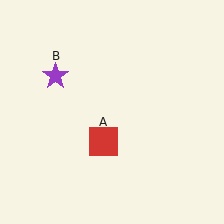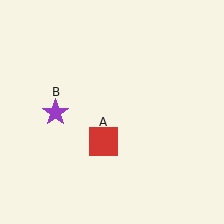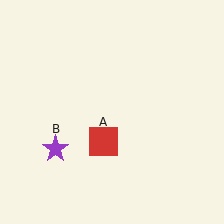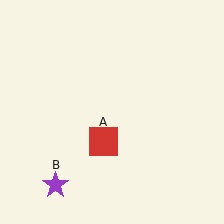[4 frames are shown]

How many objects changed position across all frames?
1 object changed position: purple star (object B).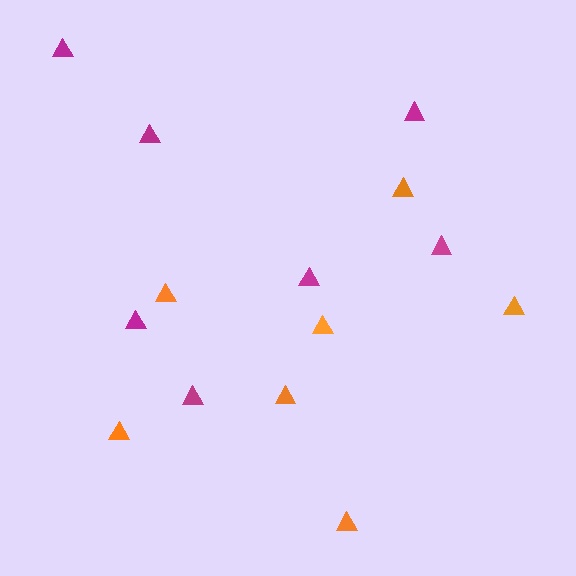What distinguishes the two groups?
There are 2 groups: one group of orange triangles (7) and one group of magenta triangles (7).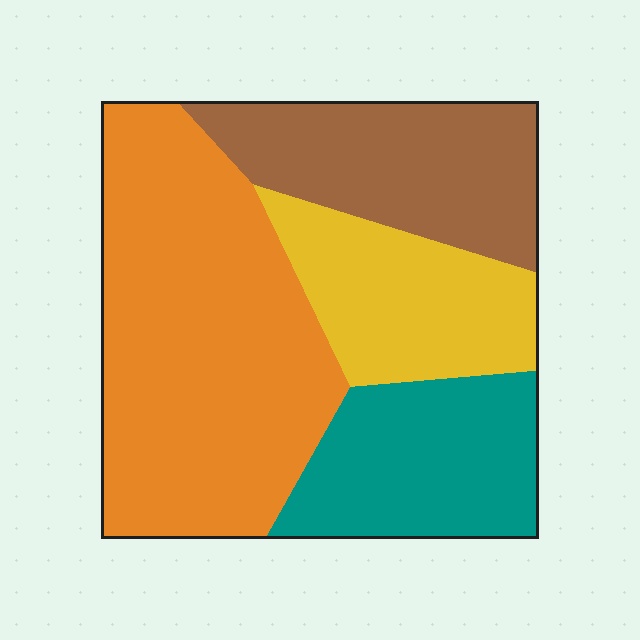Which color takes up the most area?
Orange, at roughly 45%.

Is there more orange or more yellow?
Orange.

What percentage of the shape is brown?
Brown covers roughly 20% of the shape.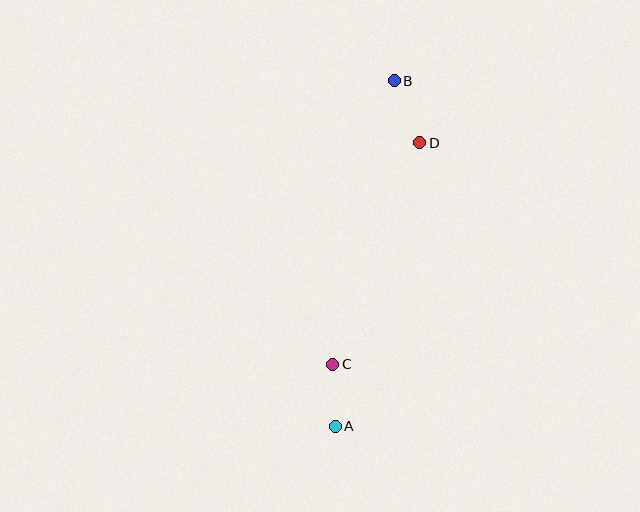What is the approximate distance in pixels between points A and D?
The distance between A and D is approximately 296 pixels.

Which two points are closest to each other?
Points A and C are closest to each other.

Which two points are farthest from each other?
Points A and B are farthest from each other.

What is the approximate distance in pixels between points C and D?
The distance between C and D is approximately 238 pixels.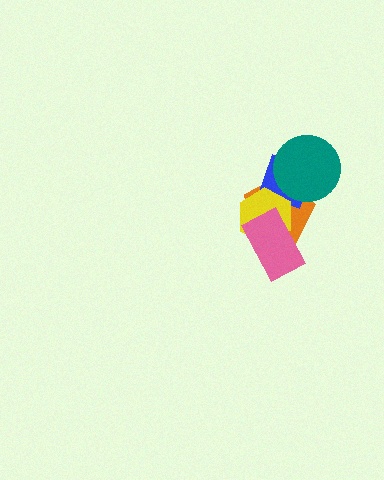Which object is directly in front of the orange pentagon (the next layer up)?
The blue diamond is directly in front of the orange pentagon.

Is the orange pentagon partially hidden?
Yes, it is partially covered by another shape.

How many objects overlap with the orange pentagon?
4 objects overlap with the orange pentagon.